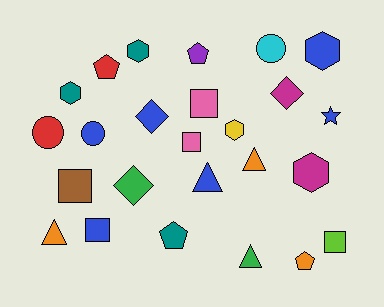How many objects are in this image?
There are 25 objects.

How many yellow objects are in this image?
There is 1 yellow object.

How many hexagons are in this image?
There are 5 hexagons.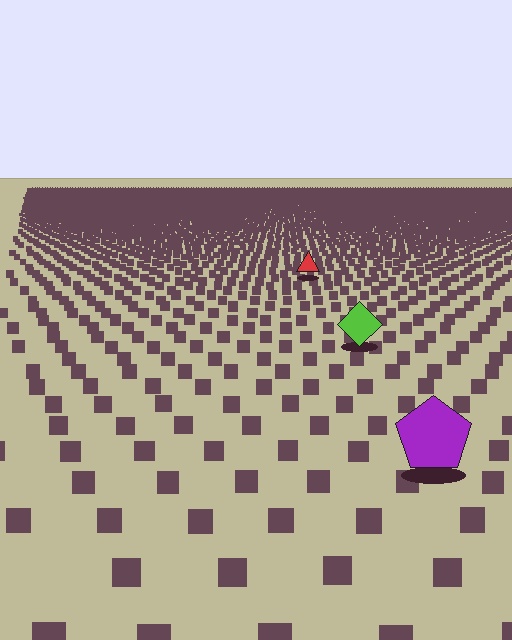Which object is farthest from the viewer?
The red triangle is farthest from the viewer. It appears smaller and the ground texture around it is denser.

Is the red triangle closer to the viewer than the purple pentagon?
No. The purple pentagon is closer — you can tell from the texture gradient: the ground texture is coarser near it.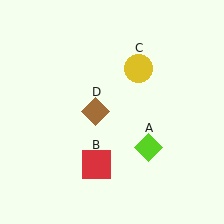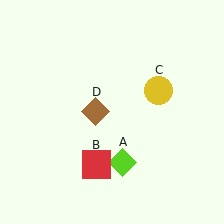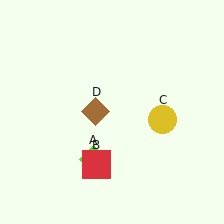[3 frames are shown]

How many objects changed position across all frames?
2 objects changed position: lime diamond (object A), yellow circle (object C).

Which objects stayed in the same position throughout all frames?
Red square (object B) and brown diamond (object D) remained stationary.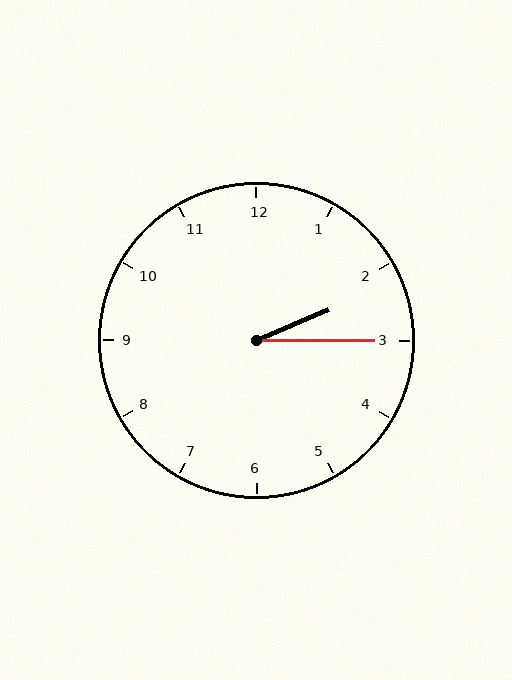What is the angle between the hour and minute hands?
Approximately 22 degrees.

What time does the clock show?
2:15.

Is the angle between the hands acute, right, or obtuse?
It is acute.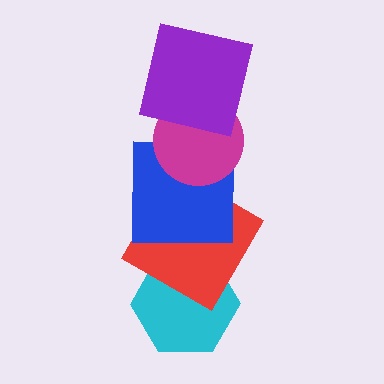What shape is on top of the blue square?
The magenta circle is on top of the blue square.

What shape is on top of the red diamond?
The blue square is on top of the red diamond.